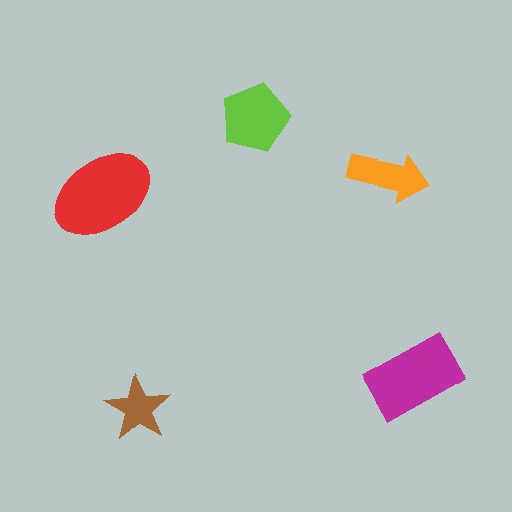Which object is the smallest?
The brown star.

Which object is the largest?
The red ellipse.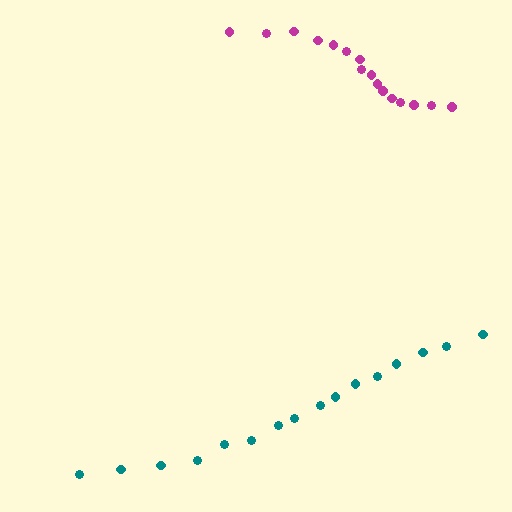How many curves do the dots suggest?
There are 2 distinct paths.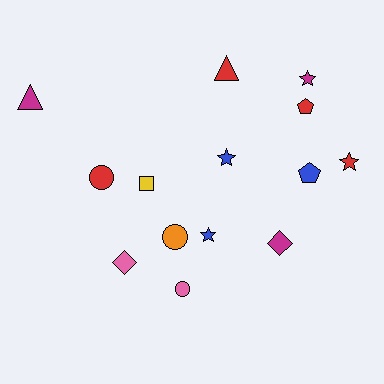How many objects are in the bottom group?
There are 5 objects.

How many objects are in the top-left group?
There are 3 objects.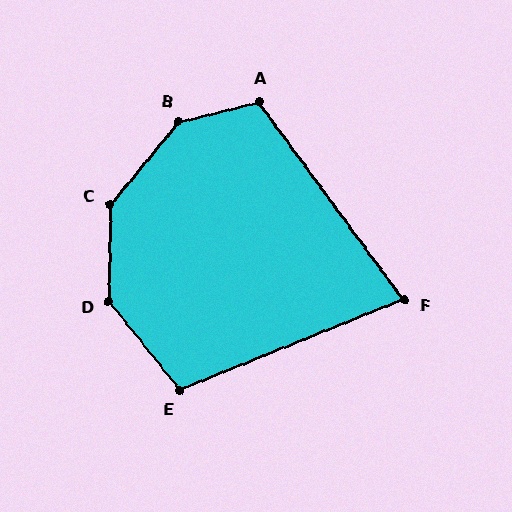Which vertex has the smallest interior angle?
F, at approximately 76 degrees.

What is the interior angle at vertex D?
Approximately 140 degrees (obtuse).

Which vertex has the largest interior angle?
B, at approximately 144 degrees.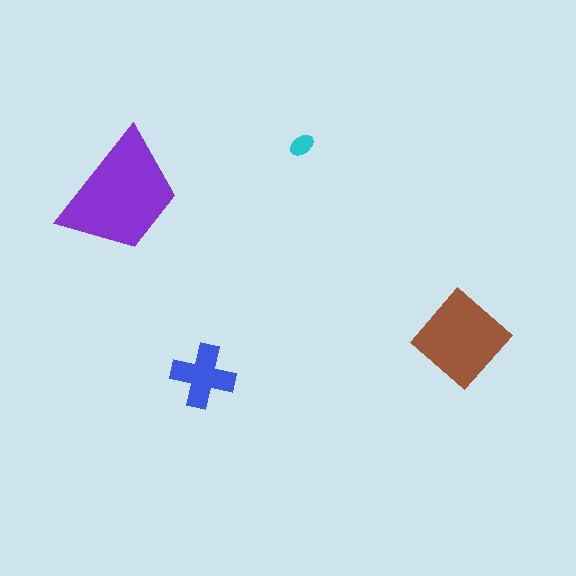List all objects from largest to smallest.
The purple trapezoid, the brown diamond, the blue cross, the cyan ellipse.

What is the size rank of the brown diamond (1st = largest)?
2nd.